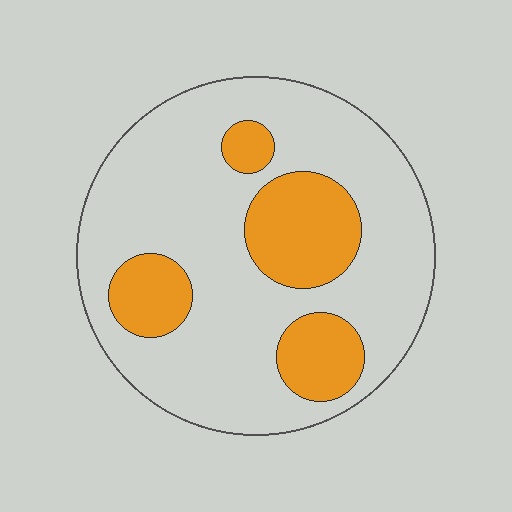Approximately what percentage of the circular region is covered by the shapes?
Approximately 25%.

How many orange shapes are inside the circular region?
4.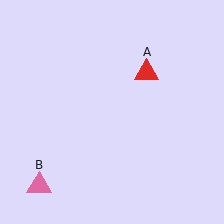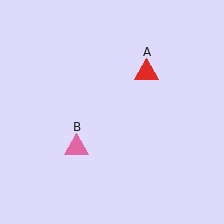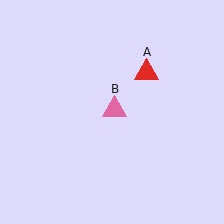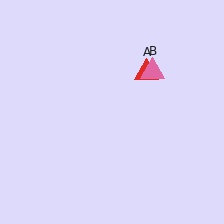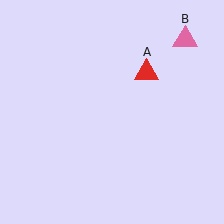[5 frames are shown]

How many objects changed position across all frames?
1 object changed position: pink triangle (object B).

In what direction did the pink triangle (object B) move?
The pink triangle (object B) moved up and to the right.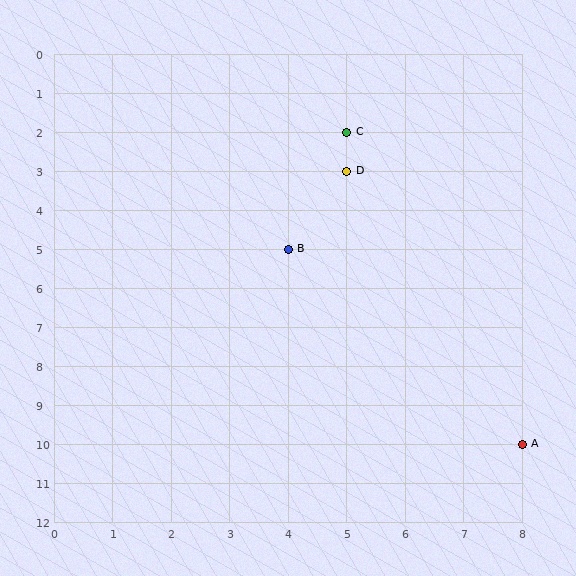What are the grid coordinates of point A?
Point A is at grid coordinates (8, 10).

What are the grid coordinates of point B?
Point B is at grid coordinates (4, 5).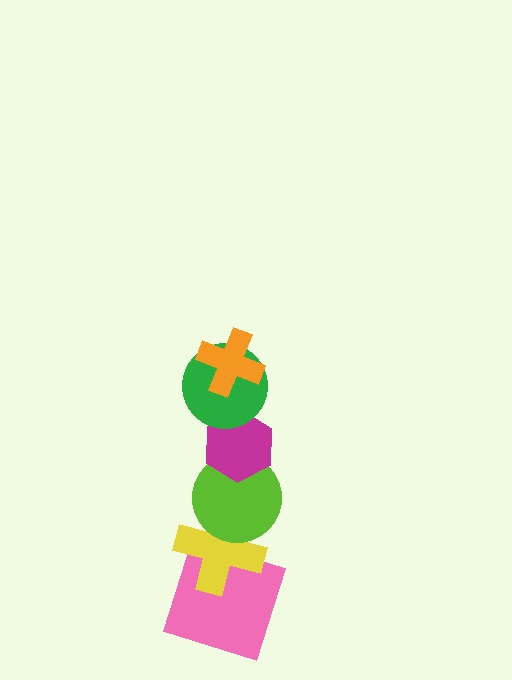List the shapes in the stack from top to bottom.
From top to bottom: the orange cross, the green circle, the magenta hexagon, the lime circle, the yellow cross, the pink square.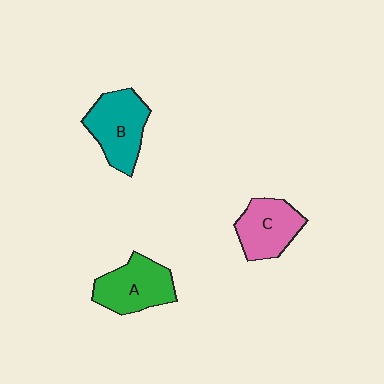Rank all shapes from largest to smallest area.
From largest to smallest: B (teal), A (green), C (pink).